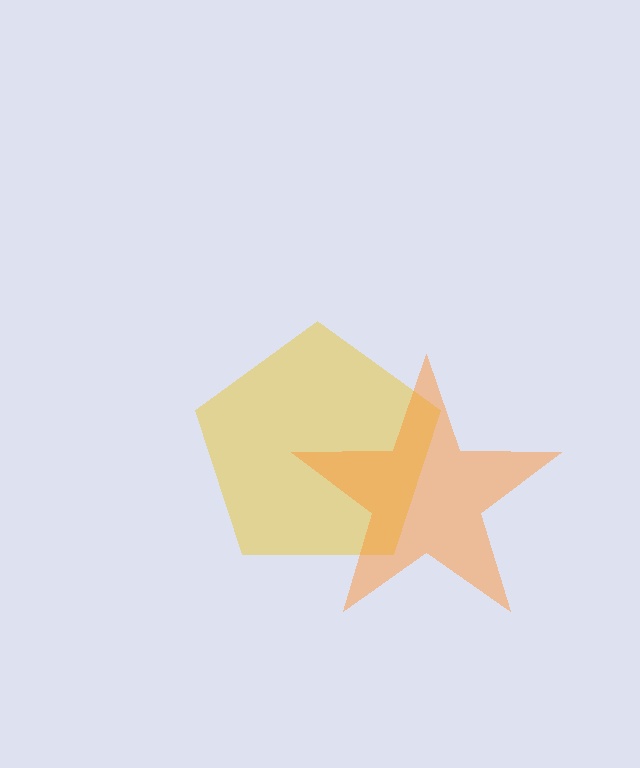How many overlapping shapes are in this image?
There are 2 overlapping shapes in the image.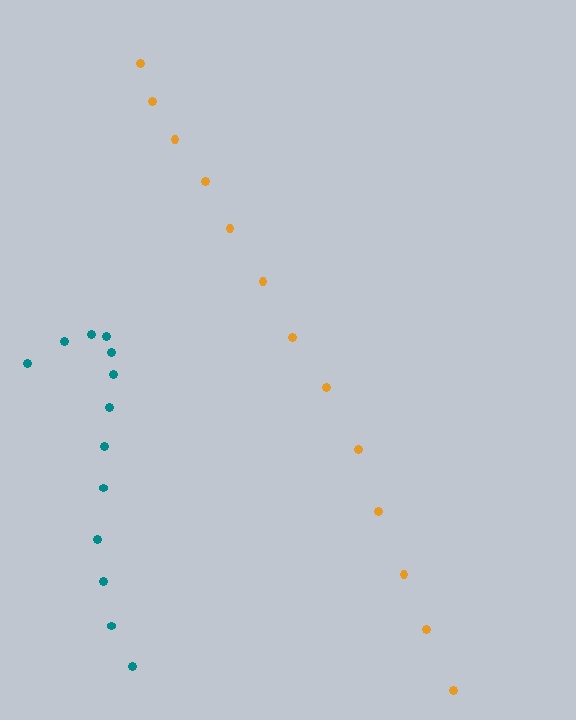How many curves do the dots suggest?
There are 2 distinct paths.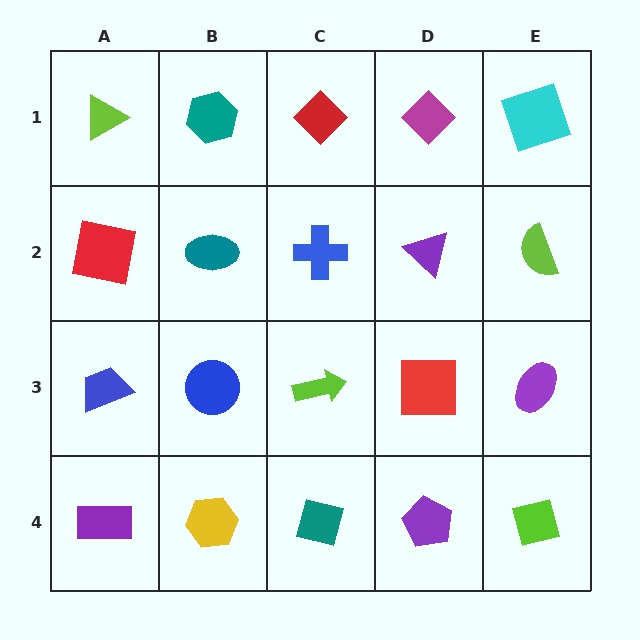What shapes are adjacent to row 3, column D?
A purple triangle (row 2, column D), a purple pentagon (row 4, column D), a lime arrow (row 3, column C), a purple ellipse (row 3, column E).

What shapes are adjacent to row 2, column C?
A red diamond (row 1, column C), a lime arrow (row 3, column C), a teal ellipse (row 2, column B), a purple triangle (row 2, column D).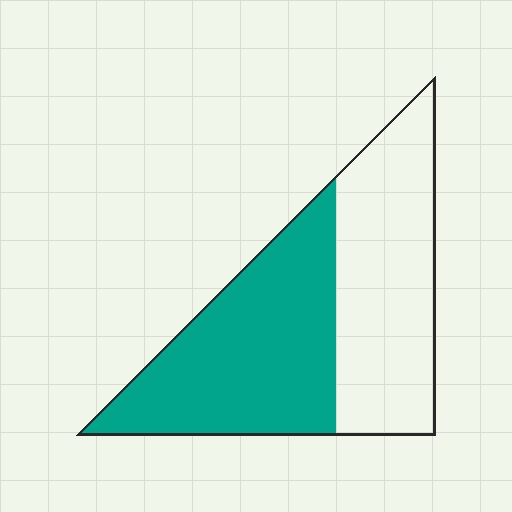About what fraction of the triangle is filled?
About one half (1/2).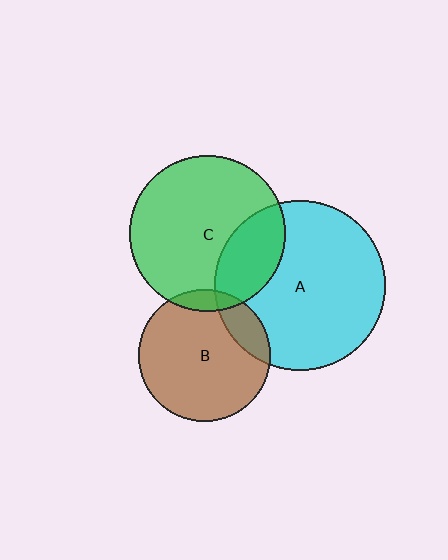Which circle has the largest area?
Circle A (cyan).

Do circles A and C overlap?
Yes.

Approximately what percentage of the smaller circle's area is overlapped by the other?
Approximately 25%.